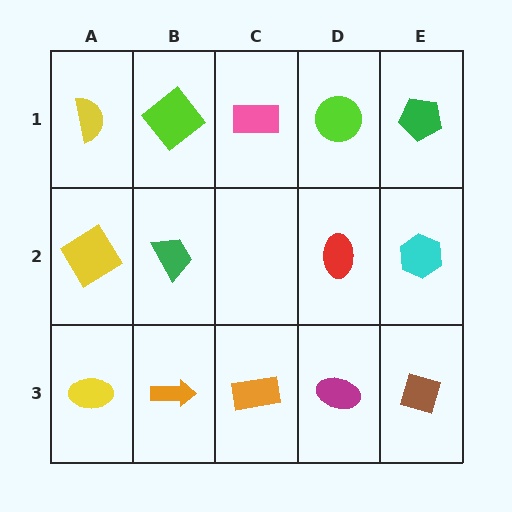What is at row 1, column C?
A pink rectangle.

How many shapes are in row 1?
5 shapes.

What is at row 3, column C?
An orange rectangle.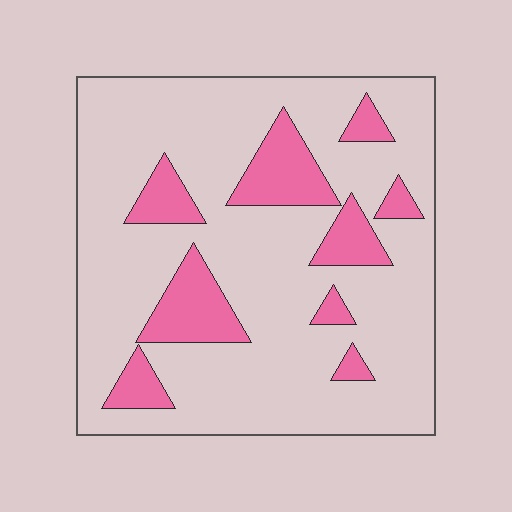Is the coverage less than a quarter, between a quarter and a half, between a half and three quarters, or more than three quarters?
Less than a quarter.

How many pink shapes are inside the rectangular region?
9.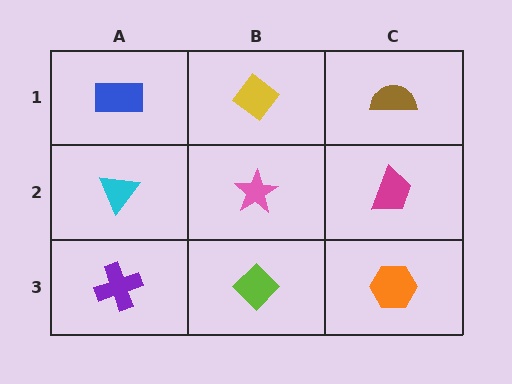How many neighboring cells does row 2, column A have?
3.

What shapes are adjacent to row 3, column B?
A pink star (row 2, column B), a purple cross (row 3, column A), an orange hexagon (row 3, column C).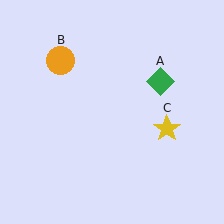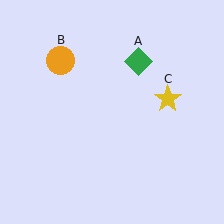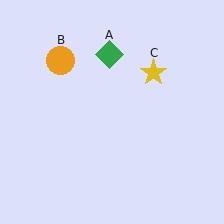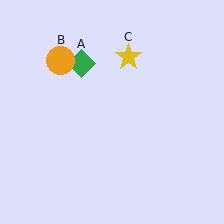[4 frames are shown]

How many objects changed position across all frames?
2 objects changed position: green diamond (object A), yellow star (object C).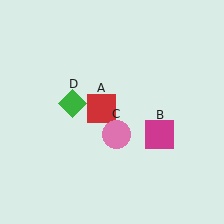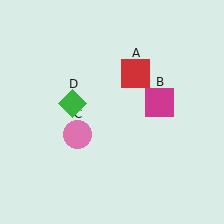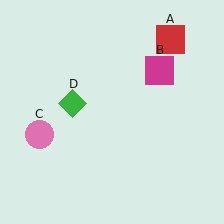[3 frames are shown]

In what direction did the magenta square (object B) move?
The magenta square (object B) moved up.